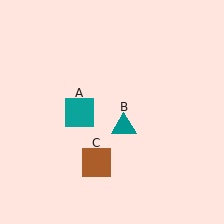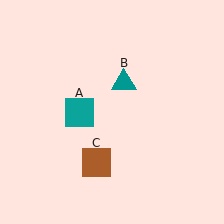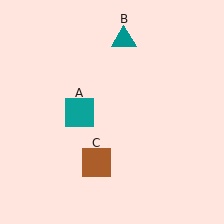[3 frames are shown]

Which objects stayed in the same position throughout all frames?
Teal square (object A) and brown square (object C) remained stationary.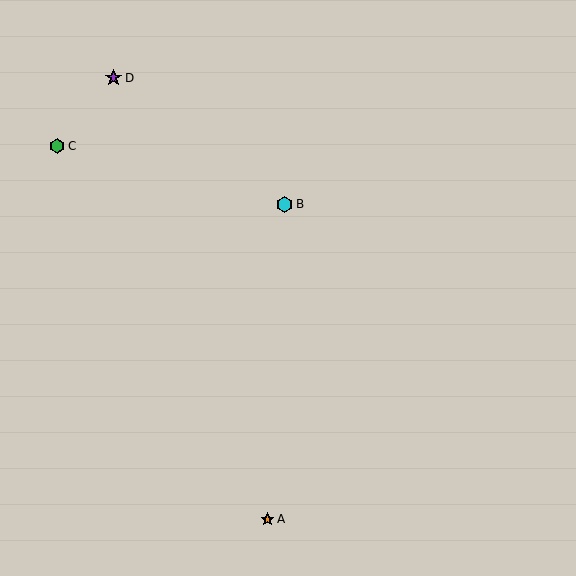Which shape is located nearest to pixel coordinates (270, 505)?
The orange star (labeled A) at (267, 519) is nearest to that location.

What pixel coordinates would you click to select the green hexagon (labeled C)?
Click at (57, 146) to select the green hexagon C.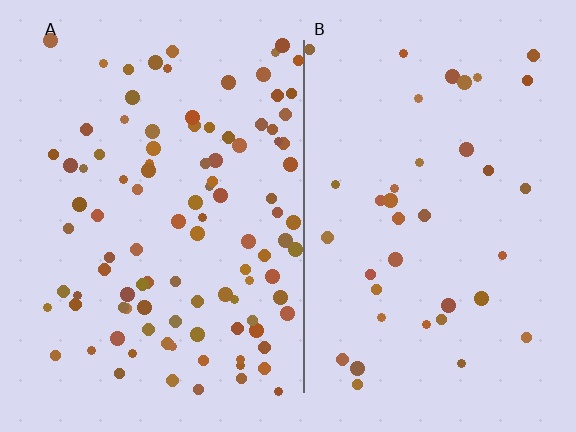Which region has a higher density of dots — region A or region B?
A (the left).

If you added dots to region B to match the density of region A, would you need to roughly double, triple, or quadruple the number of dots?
Approximately triple.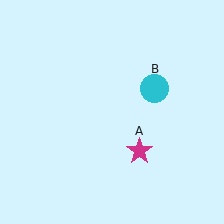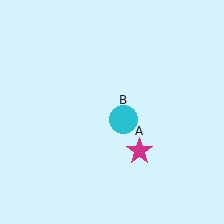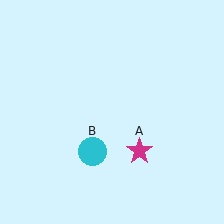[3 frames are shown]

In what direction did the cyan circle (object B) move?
The cyan circle (object B) moved down and to the left.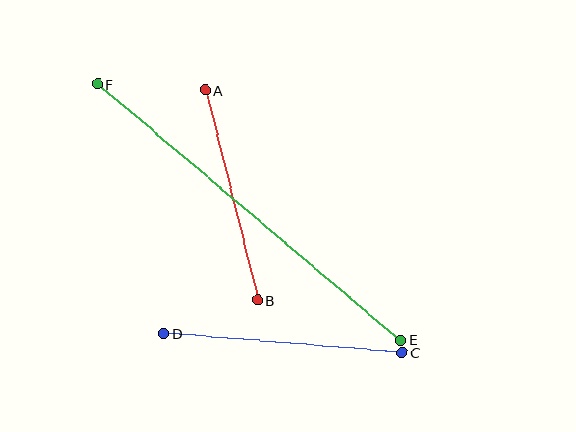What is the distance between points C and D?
The distance is approximately 239 pixels.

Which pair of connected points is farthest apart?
Points E and F are farthest apart.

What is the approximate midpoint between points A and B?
The midpoint is at approximately (232, 195) pixels.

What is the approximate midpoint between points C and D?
The midpoint is at approximately (283, 343) pixels.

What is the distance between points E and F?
The distance is approximately 397 pixels.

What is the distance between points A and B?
The distance is approximately 216 pixels.